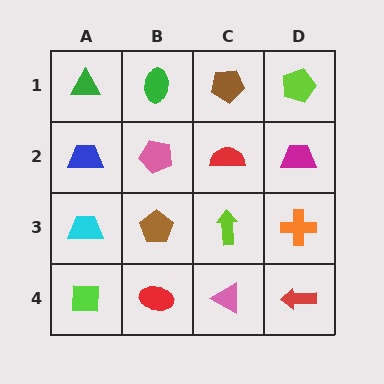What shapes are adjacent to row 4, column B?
A brown pentagon (row 3, column B), a lime square (row 4, column A), a pink triangle (row 4, column C).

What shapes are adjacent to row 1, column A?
A blue trapezoid (row 2, column A), a green ellipse (row 1, column B).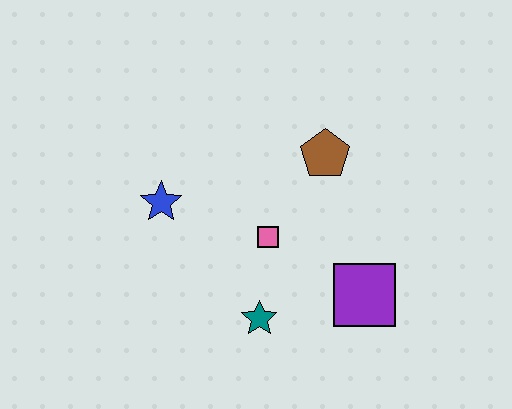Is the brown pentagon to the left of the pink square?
No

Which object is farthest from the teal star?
The brown pentagon is farthest from the teal star.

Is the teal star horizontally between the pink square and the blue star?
Yes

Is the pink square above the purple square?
Yes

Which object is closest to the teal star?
The pink square is closest to the teal star.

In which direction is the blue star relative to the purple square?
The blue star is to the left of the purple square.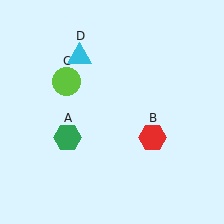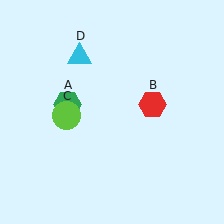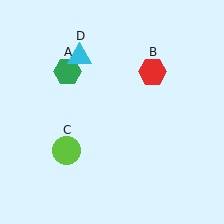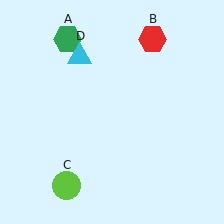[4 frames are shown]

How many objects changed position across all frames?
3 objects changed position: green hexagon (object A), red hexagon (object B), lime circle (object C).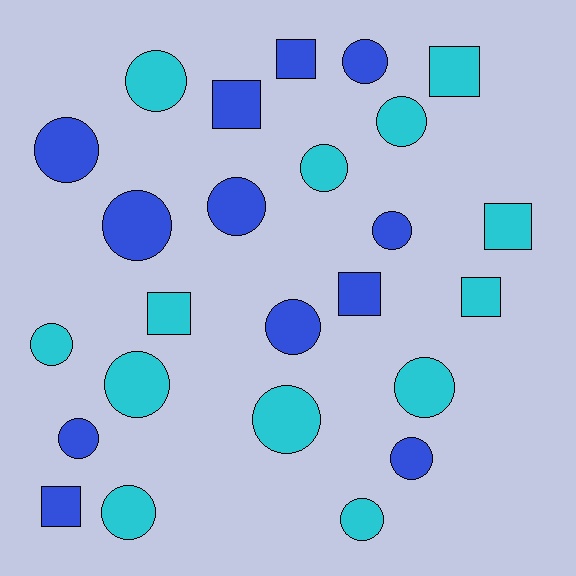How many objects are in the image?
There are 25 objects.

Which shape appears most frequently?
Circle, with 17 objects.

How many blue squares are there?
There are 4 blue squares.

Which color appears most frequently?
Cyan, with 13 objects.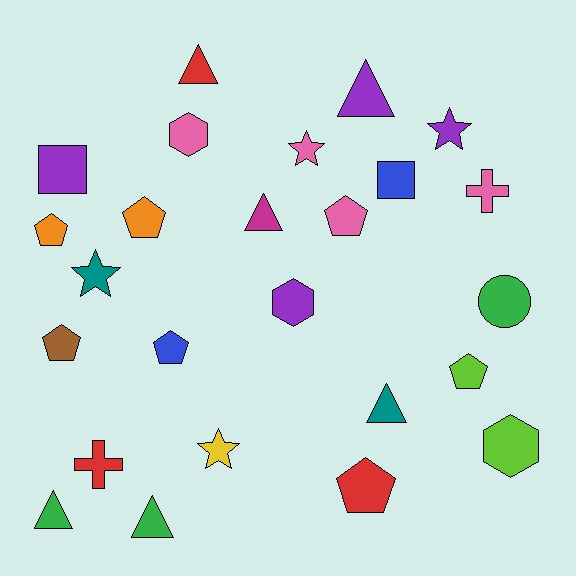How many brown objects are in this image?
There is 1 brown object.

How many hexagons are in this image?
There are 3 hexagons.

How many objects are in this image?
There are 25 objects.